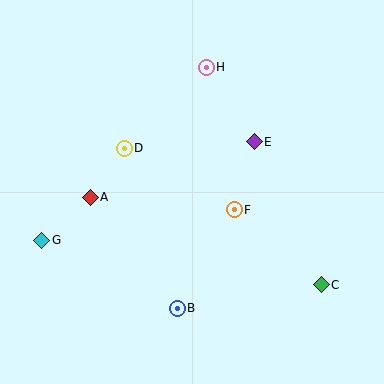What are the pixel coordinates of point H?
Point H is at (206, 67).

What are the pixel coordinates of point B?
Point B is at (177, 308).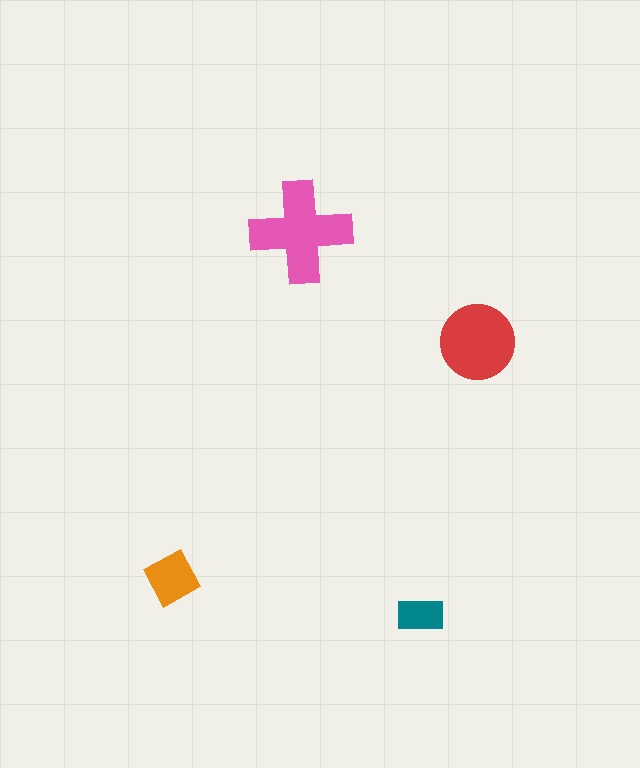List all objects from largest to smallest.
The pink cross, the red circle, the orange diamond, the teal rectangle.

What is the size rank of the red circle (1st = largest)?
2nd.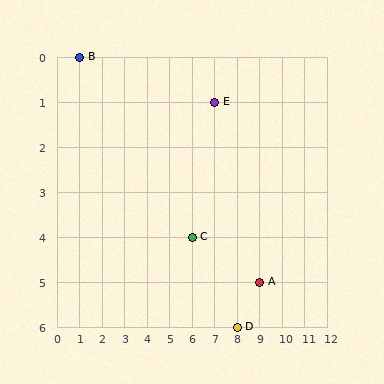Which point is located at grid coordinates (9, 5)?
Point A is at (9, 5).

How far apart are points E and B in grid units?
Points E and B are 6 columns and 1 row apart (about 6.1 grid units diagonally).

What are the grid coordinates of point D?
Point D is at grid coordinates (8, 6).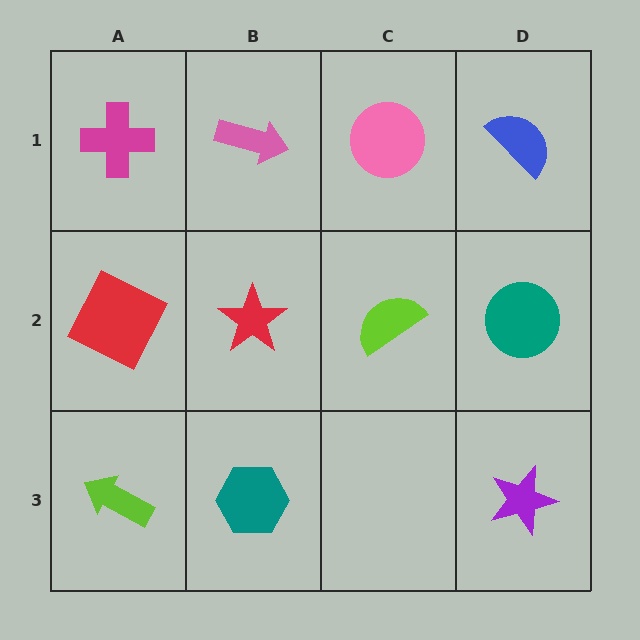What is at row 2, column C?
A lime semicircle.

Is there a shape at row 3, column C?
No, that cell is empty.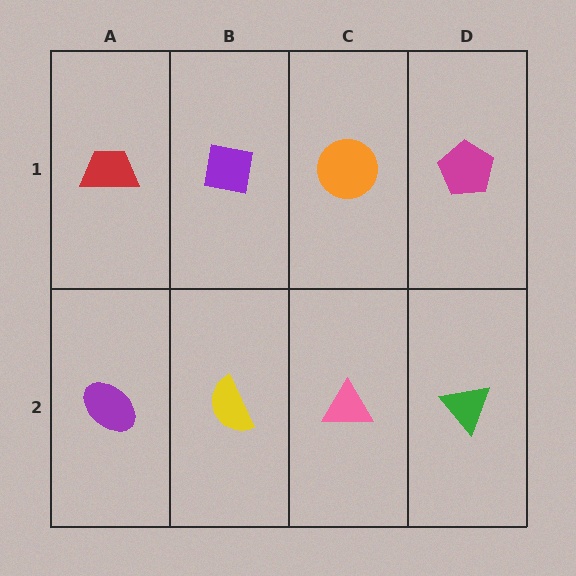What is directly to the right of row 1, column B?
An orange circle.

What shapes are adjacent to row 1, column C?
A pink triangle (row 2, column C), a purple square (row 1, column B), a magenta pentagon (row 1, column D).